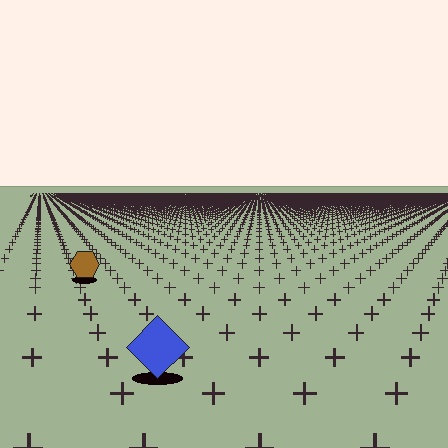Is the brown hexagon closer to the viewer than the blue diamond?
No. The blue diamond is closer — you can tell from the texture gradient: the ground texture is coarser near it.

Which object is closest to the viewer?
The blue diamond is closest. The texture marks near it are larger and more spread out.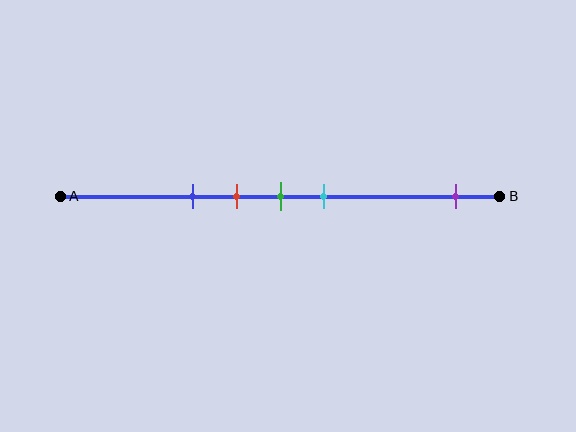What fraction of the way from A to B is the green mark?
The green mark is approximately 50% (0.5) of the way from A to B.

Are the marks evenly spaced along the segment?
No, the marks are not evenly spaced.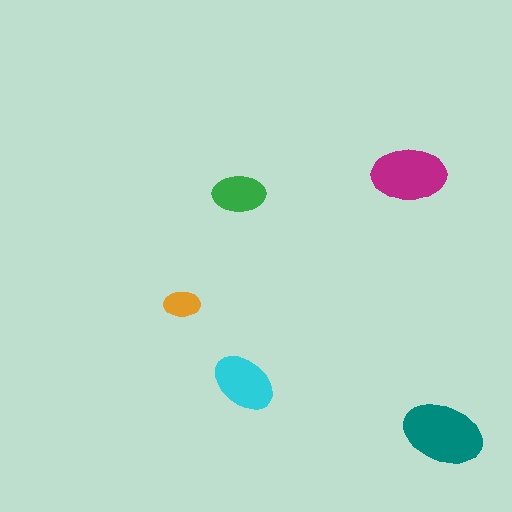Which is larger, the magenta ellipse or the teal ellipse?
The teal one.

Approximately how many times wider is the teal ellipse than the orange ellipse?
About 2 times wider.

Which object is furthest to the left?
The orange ellipse is leftmost.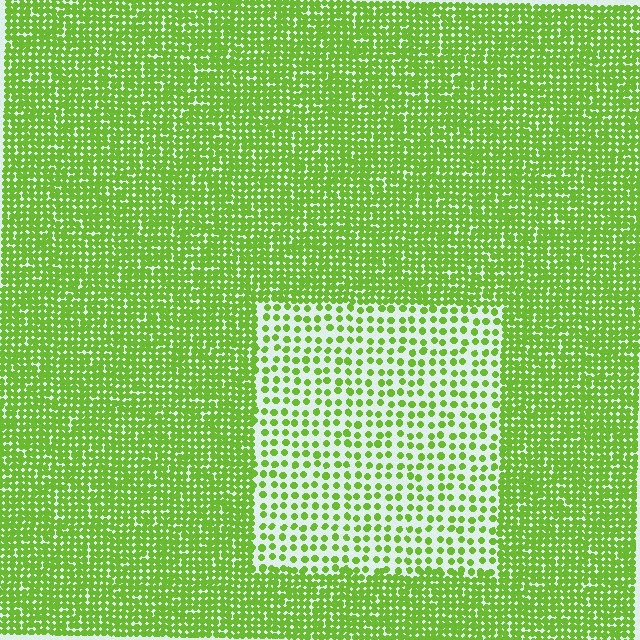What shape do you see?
I see a rectangle.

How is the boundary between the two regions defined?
The boundary is defined by a change in element density (approximately 2.5x ratio). All elements are the same color, size, and shape.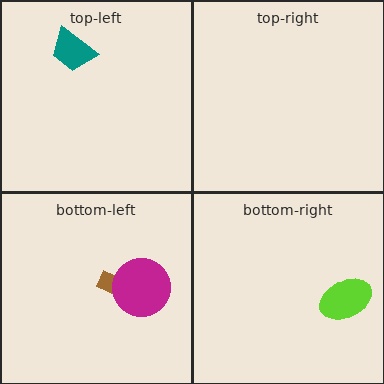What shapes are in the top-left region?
The teal trapezoid.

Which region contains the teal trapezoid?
The top-left region.